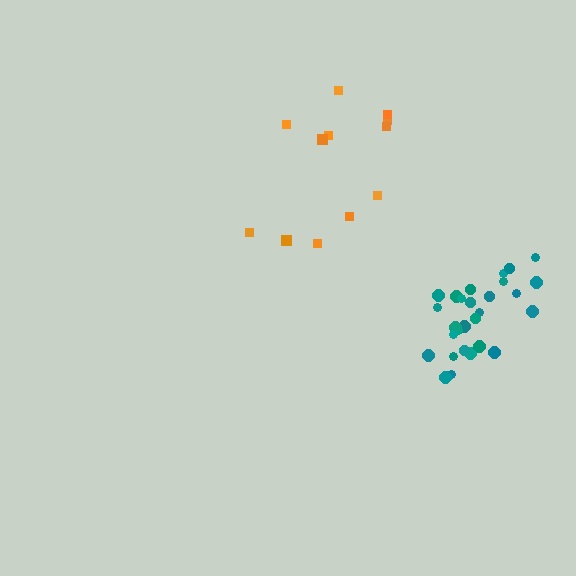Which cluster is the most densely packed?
Teal.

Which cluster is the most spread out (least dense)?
Orange.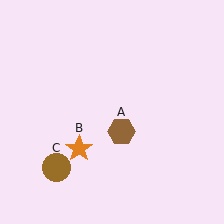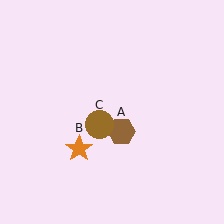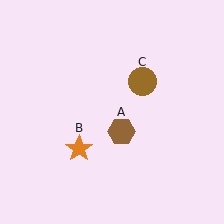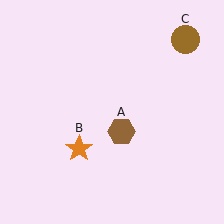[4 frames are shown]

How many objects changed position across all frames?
1 object changed position: brown circle (object C).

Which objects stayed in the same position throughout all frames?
Brown hexagon (object A) and orange star (object B) remained stationary.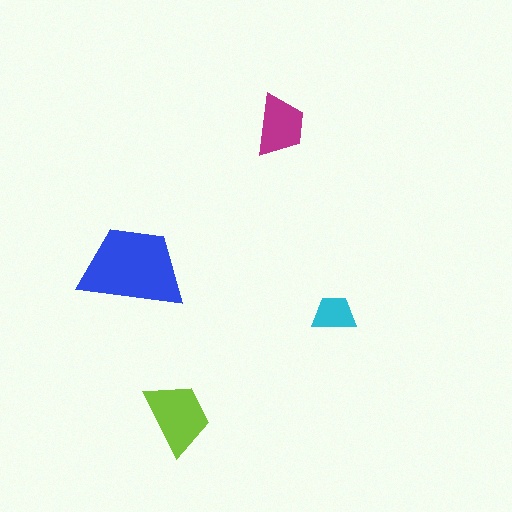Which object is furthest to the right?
The cyan trapezoid is rightmost.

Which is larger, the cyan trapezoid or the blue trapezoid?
The blue one.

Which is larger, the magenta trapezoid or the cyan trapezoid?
The magenta one.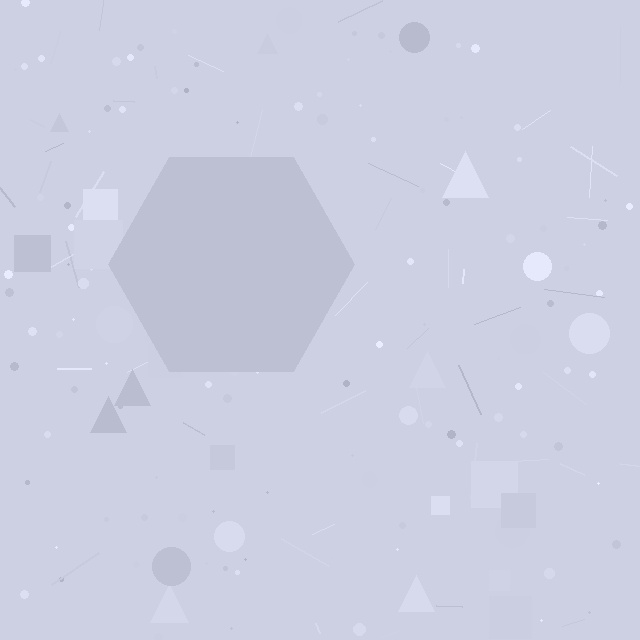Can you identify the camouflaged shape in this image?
The camouflaged shape is a hexagon.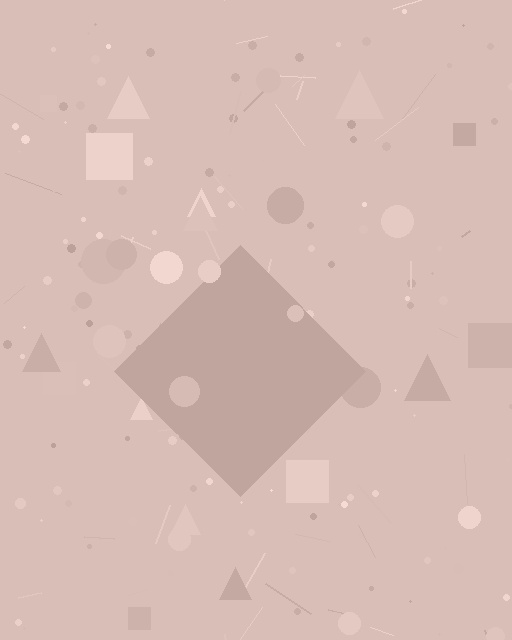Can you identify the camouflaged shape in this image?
The camouflaged shape is a diamond.